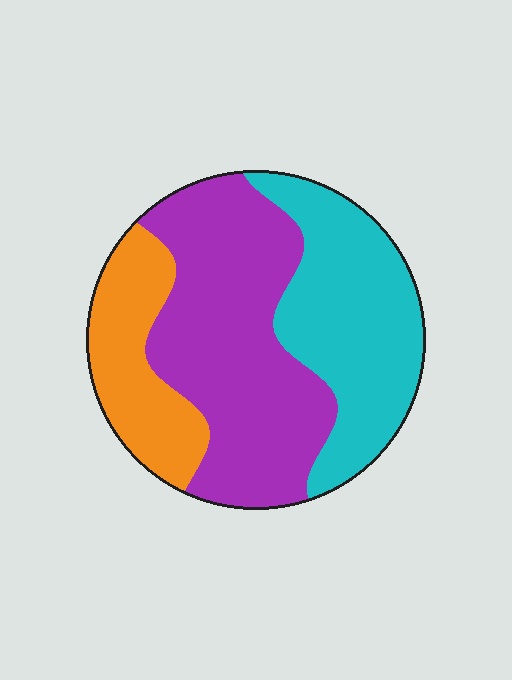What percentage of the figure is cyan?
Cyan takes up about one third (1/3) of the figure.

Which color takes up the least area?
Orange, at roughly 20%.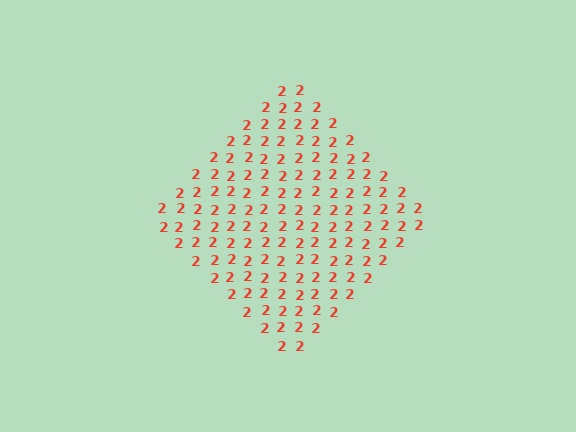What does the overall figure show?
The overall figure shows a diamond.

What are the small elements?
The small elements are digit 2's.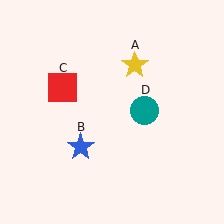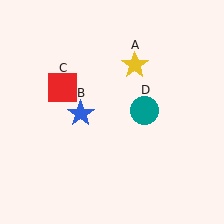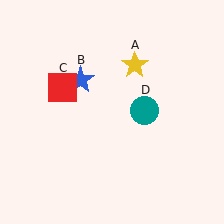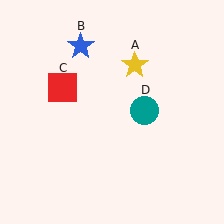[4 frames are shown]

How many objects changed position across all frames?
1 object changed position: blue star (object B).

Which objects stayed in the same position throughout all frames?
Yellow star (object A) and red square (object C) and teal circle (object D) remained stationary.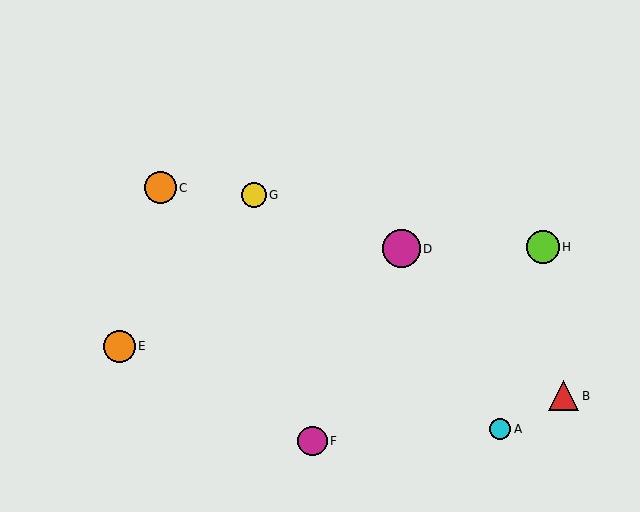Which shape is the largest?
The magenta circle (labeled D) is the largest.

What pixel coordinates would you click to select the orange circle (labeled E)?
Click at (119, 346) to select the orange circle E.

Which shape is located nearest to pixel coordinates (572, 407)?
The red triangle (labeled B) at (564, 396) is nearest to that location.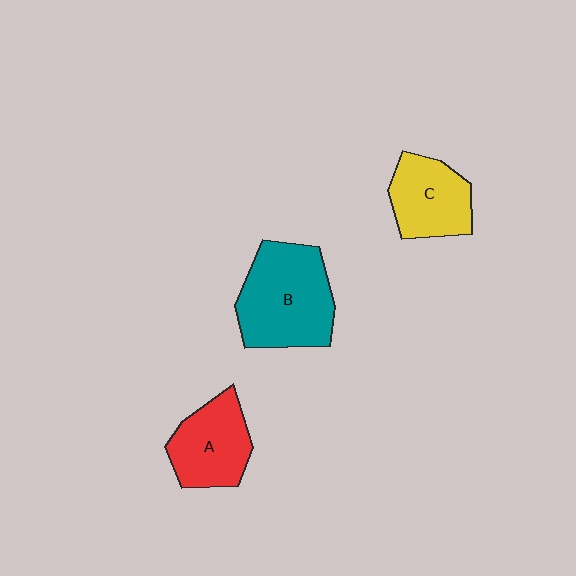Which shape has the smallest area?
Shape C (yellow).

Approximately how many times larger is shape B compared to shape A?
Approximately 1.4 times.